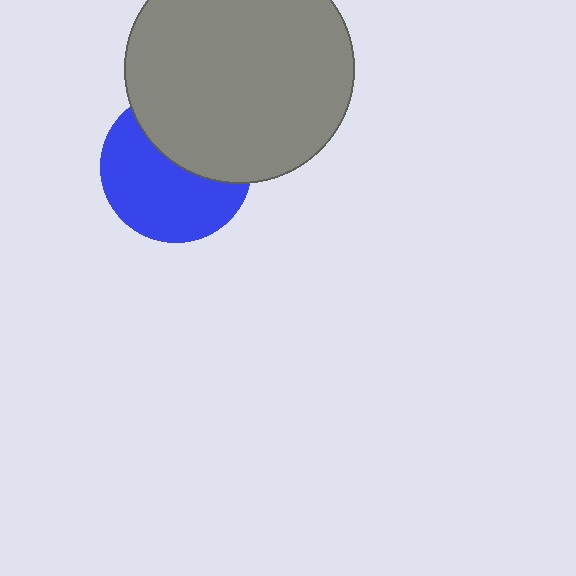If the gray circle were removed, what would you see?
You would see the complete blue circle.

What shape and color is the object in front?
The object in front is a gray circle.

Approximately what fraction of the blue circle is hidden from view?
Roughly 42% of the blue circle is hidden behind the gray circle.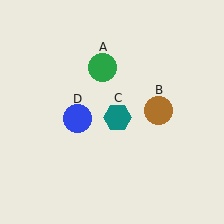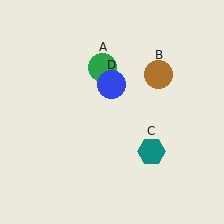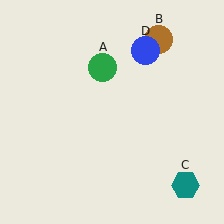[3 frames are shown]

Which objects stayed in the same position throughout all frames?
Green circle (object A) remained stationary.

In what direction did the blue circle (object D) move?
The blue circle (object D) moved up and to the right.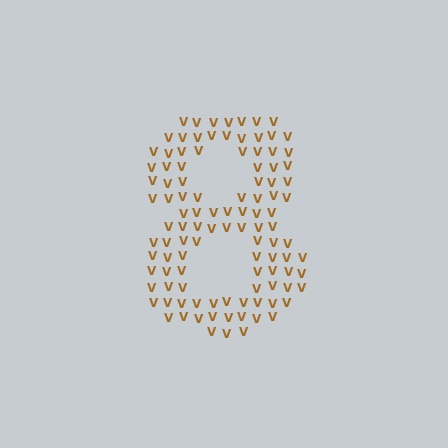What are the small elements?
The small elements are letter V's.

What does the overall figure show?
The overall figure shows the digit 8.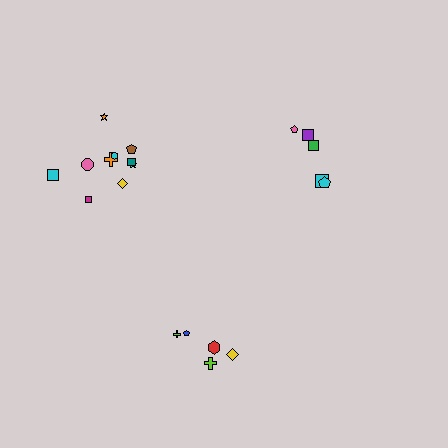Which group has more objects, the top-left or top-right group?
The top-left group.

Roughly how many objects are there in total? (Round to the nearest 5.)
Roughly 20 objects in total.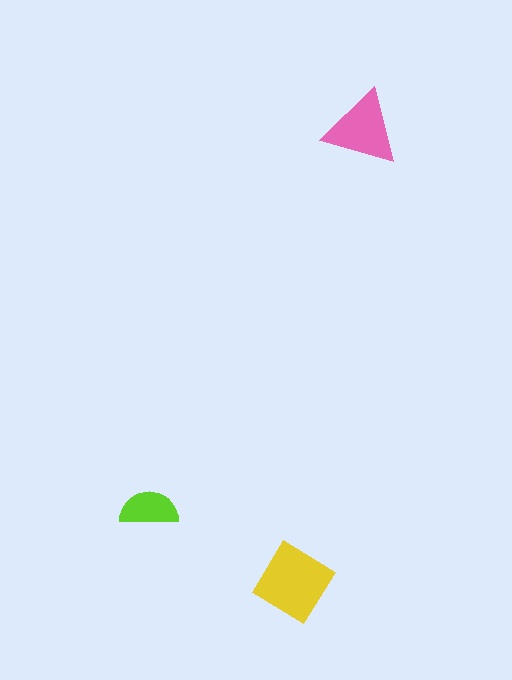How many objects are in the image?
There are 3 objects in the image.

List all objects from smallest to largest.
The lime semicircle, the pink triangle, the yellow diamond.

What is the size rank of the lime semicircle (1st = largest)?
3rd.